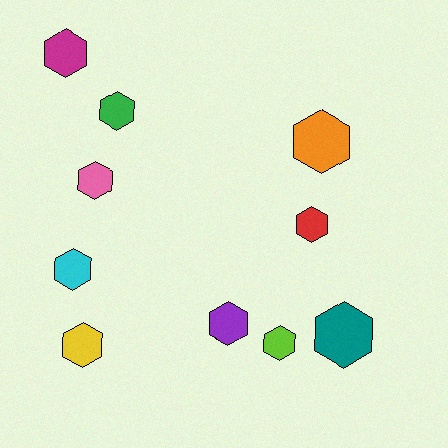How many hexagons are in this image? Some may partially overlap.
There are 10 hexagons.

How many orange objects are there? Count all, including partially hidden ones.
There is 1 orange object.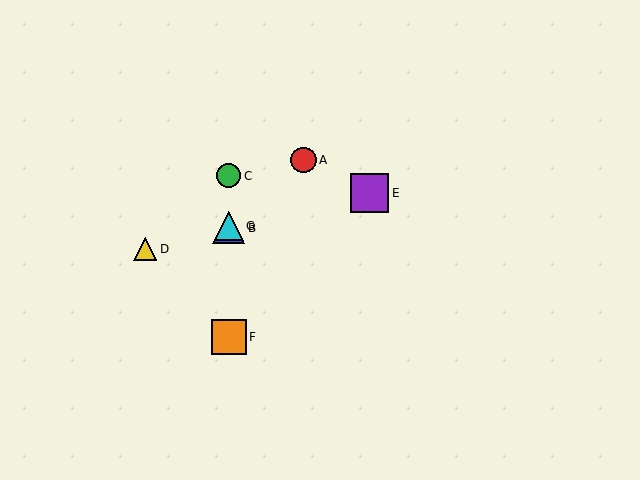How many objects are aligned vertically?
4 objects (B, C, F, G) are aligned vertically.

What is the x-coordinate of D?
Object D is at x≈145.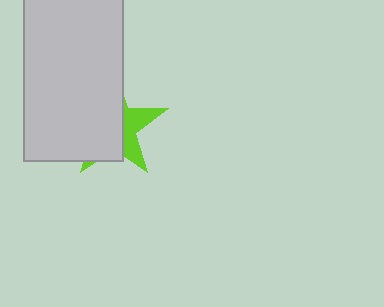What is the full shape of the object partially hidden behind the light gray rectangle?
The partially hidden object is a lime star.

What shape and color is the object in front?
The object in front is a light gray rectangle.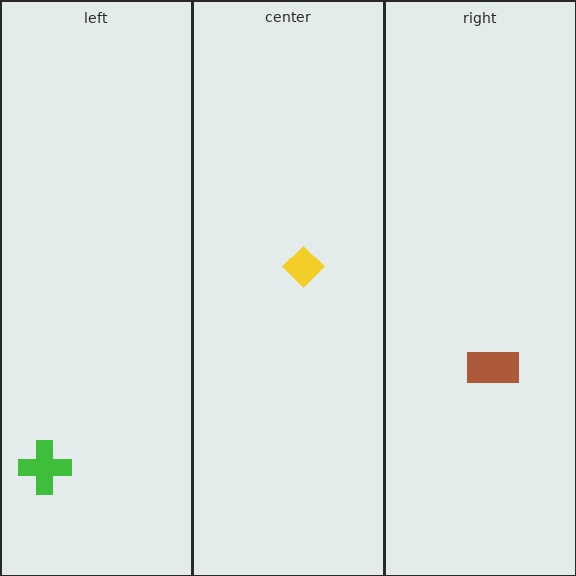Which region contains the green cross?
The left region.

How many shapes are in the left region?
1.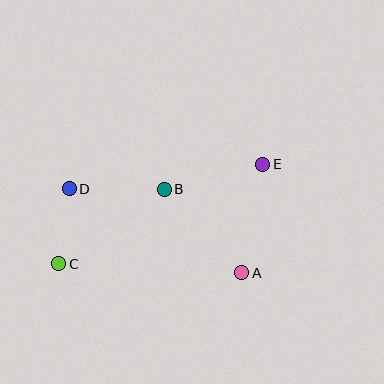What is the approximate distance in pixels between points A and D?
The distance between A and D is approximately 192 pixels.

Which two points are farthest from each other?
Points C and E are farthest from each other.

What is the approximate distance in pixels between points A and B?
The distance between A and B is approximately 114 pixels.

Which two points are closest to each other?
Points C and D are closest to each other.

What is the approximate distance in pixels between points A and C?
The distance between A and C is approximately 184 pixels.